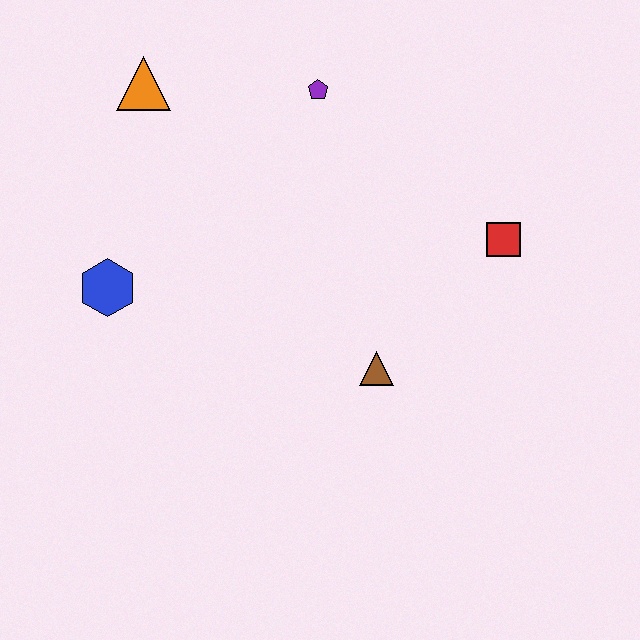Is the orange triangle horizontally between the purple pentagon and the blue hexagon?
Yes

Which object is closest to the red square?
The brown triangle is closest to the red square.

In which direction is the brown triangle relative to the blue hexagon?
The brown triangle is to the right of the blue hexagon.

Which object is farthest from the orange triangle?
The red square is farthest from the orange triangle.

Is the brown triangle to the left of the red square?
Yes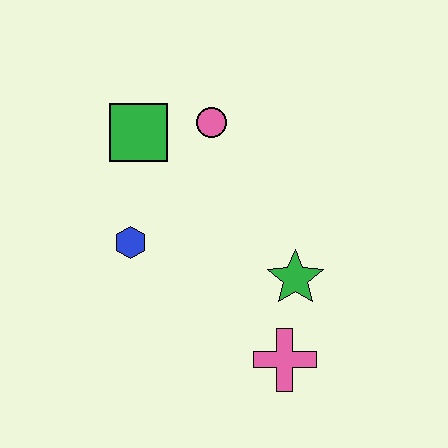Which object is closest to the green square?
The pink circle is closest to the green square.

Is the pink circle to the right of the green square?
Yes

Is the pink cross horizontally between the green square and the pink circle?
No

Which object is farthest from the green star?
The green square is farthest from the green star.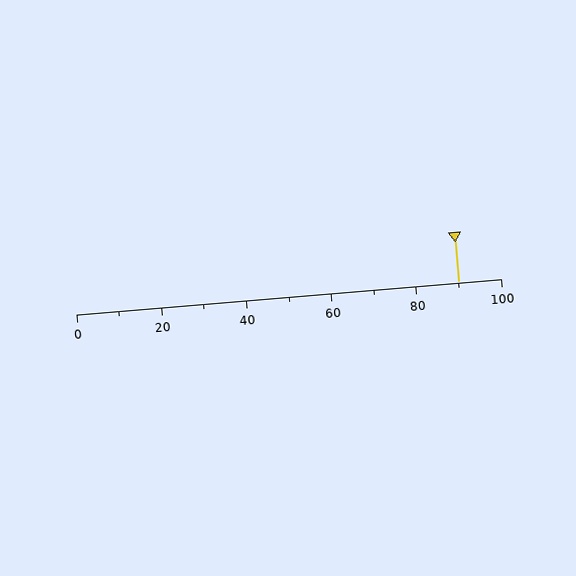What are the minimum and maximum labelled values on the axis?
The axis runs from 0 to 100.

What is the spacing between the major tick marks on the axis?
The major ticks are spaced 20 apart.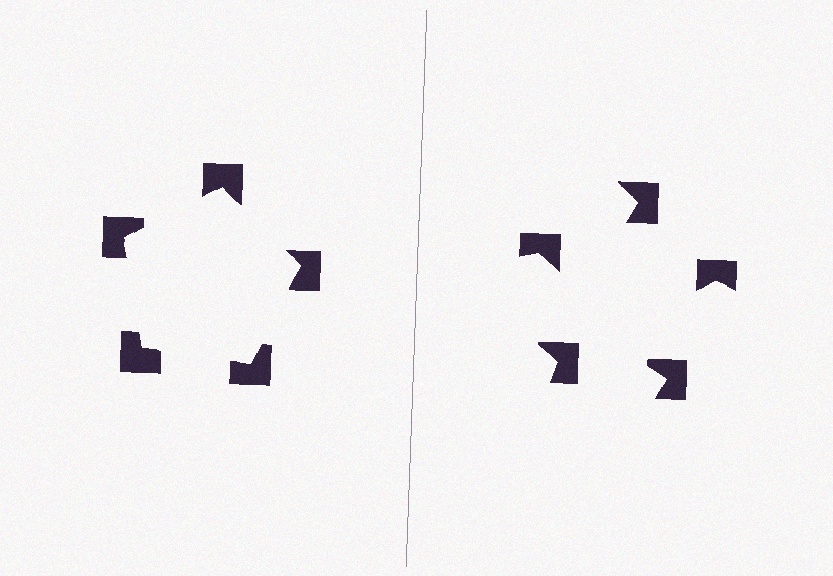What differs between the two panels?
The notched squares are positioned identically on both sides; only the wedge orientations differ. On the left they align to a pentagon; on the right they are misaligned.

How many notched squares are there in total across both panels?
10 — 5 on each side.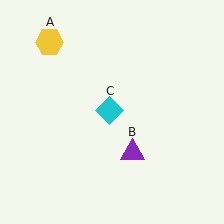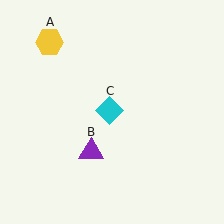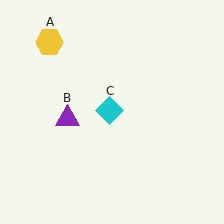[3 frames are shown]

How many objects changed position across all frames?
1 object changed position: purple triangle (object B).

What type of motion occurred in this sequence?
The purple triangle (object B) rotated clockwise around the center of the scene.